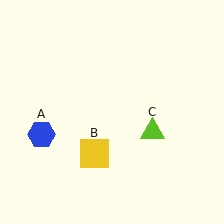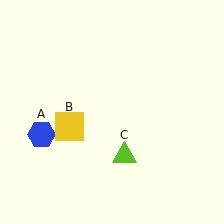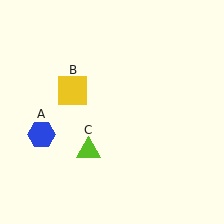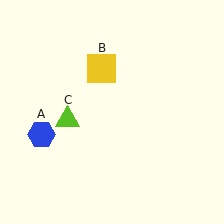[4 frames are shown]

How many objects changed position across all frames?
2 objects changed position: yellow square (object B), lime triangle (object C).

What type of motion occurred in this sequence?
The yellow square (object B), lime triangle (object C) rotated clockwise around the center of the scene.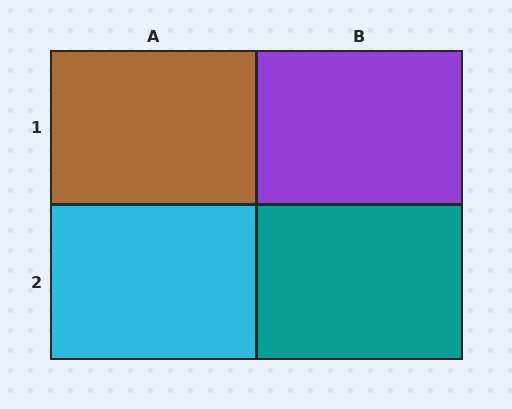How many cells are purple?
1 cell is purple.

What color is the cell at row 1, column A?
Brown.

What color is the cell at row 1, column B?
Purple.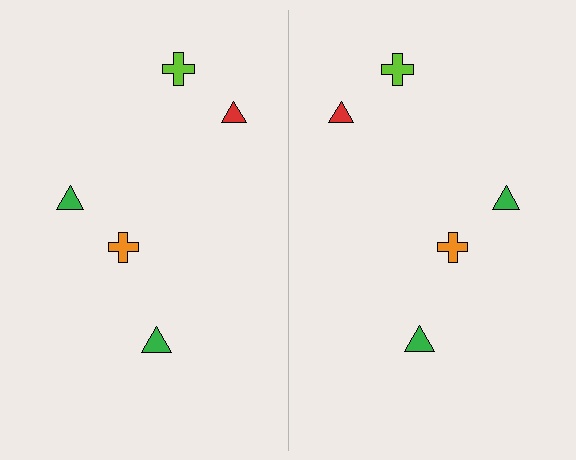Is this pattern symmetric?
Yes, this pattern has bilateral (reflection) symmetry.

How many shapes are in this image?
There are 10 shapes in this image.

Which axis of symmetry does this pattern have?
The pattern has a vertical axis of symmetry running through the center of the image.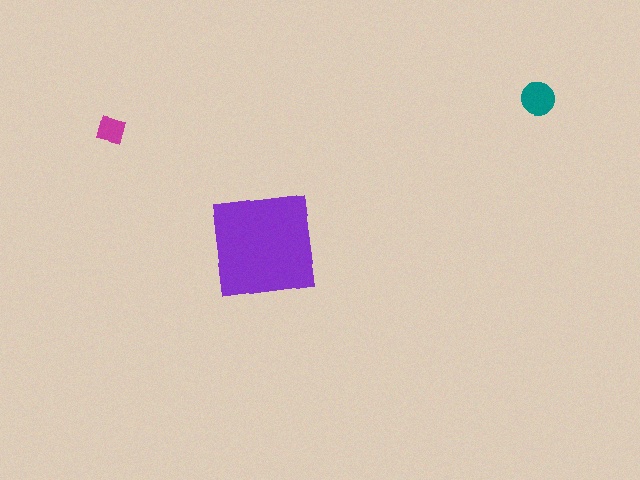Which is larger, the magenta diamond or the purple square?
The purple square.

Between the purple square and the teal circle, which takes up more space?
The purple square.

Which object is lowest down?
The purple square is bottommost.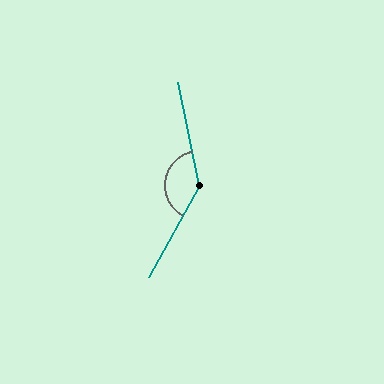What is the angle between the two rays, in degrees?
Approximately 139 degrees.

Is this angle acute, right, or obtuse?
It is obtuse.